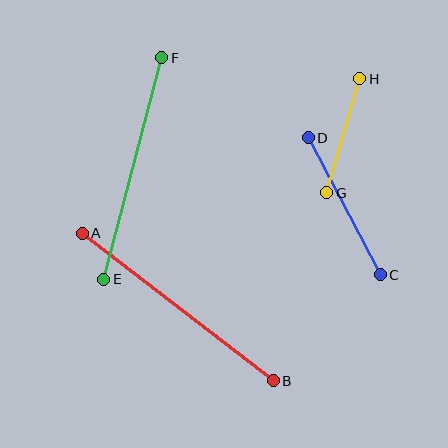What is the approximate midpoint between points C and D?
The midpoint is at approximately (344, 206) pixels.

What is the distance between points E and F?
The distance is approximately 229 pixels.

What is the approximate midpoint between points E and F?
The midpoint is at approximately (133, 169) pixels.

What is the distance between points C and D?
The distance is approximately 155 pixels.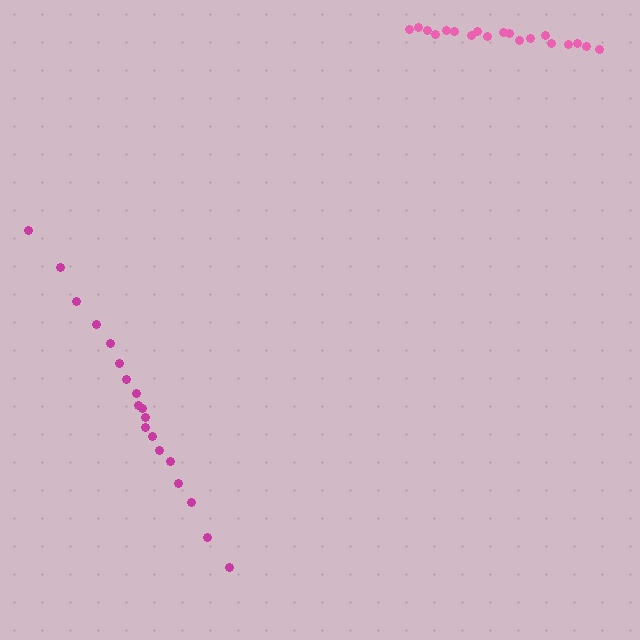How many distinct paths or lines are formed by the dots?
There are 2 distinct paths.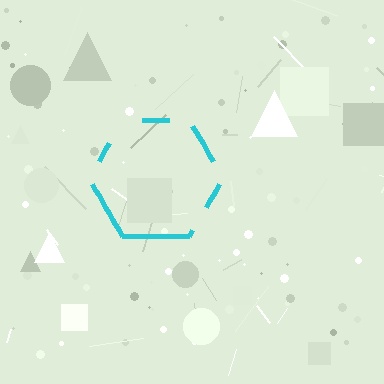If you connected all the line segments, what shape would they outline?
They would outline a hexagon.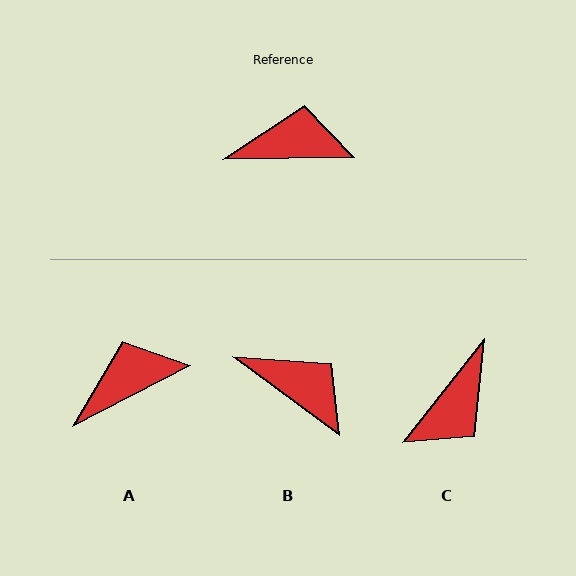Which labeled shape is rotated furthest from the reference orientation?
C, about 129 degrees away.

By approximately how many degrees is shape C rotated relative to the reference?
Approximately 129 degrees clockwise.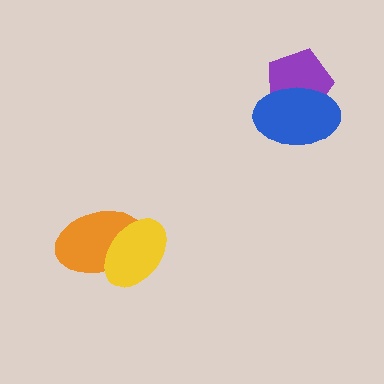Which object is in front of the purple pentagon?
The blue ellipse is in front of the purple pentagon.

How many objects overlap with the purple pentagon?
1 object overlaps with the purple pentagon.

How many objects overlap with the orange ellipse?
1 object overlaps with the orange ellipse.